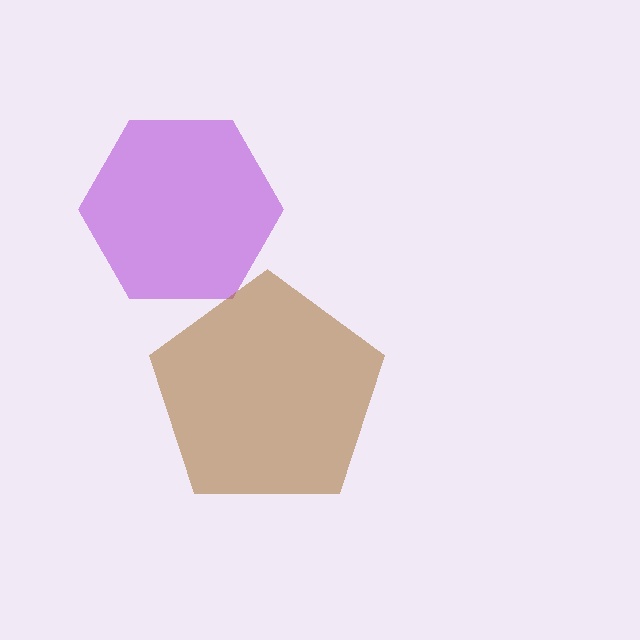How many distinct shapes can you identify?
There are 2 distinct shapes: a purple hexagon, a brown pentagon.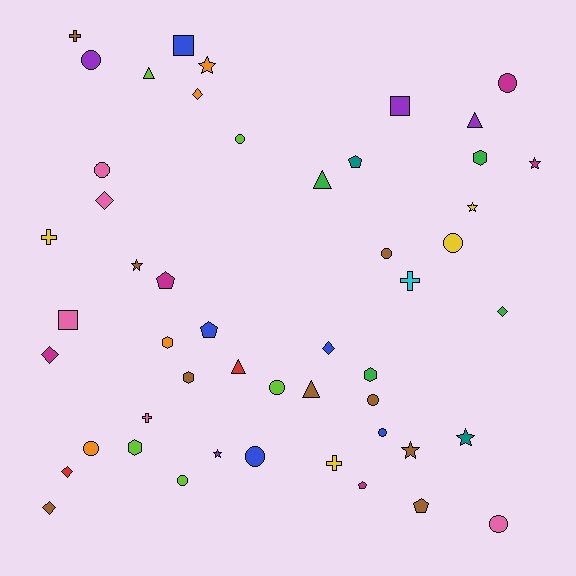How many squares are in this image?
There are 3 squares.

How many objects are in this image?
There are 50 objects.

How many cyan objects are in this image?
There is 1 cyan object.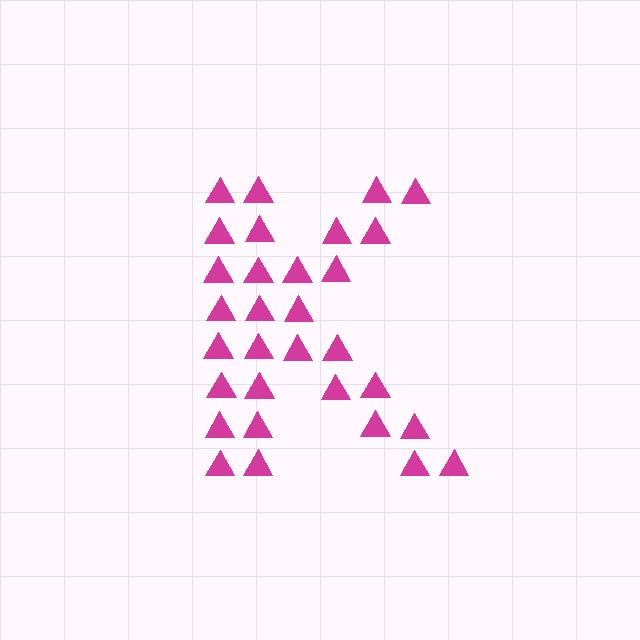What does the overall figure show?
The overall figure shows the letter K.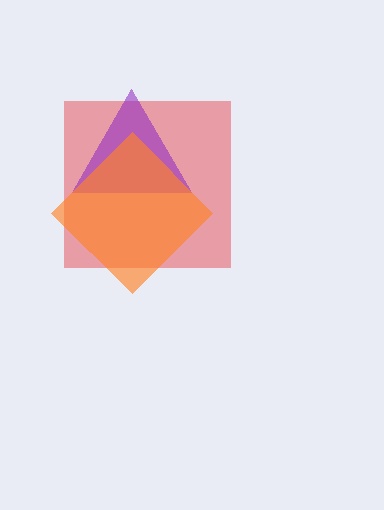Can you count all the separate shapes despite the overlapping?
Yes, there are 3 separate shapes.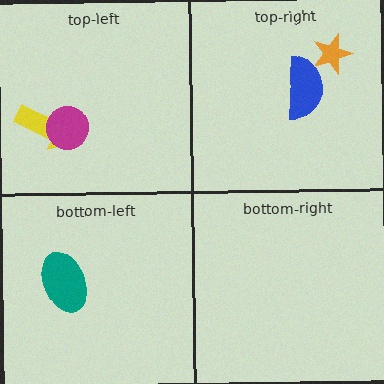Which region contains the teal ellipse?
The bottom-left region.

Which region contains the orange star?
The top-right region.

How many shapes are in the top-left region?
2.